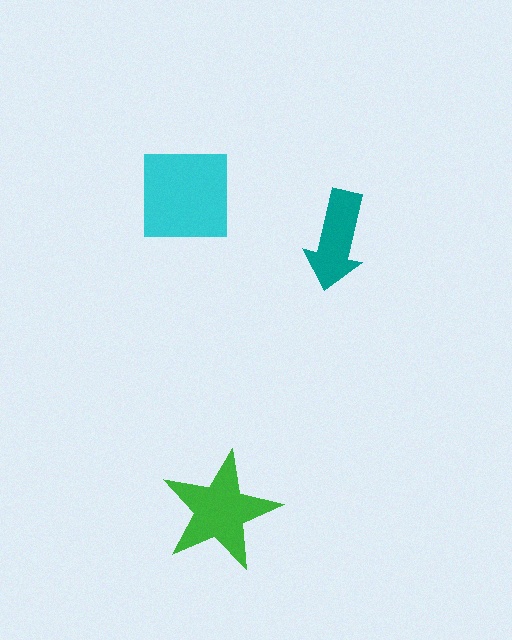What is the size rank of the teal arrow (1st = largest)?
3rd.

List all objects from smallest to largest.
The teal arrow, the green star, the cyan square.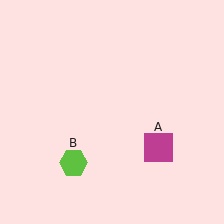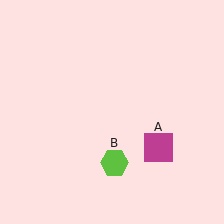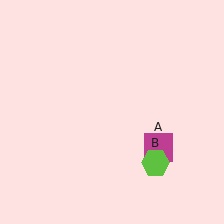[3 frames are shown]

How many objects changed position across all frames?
1 object changed position: lime hexagon (object B).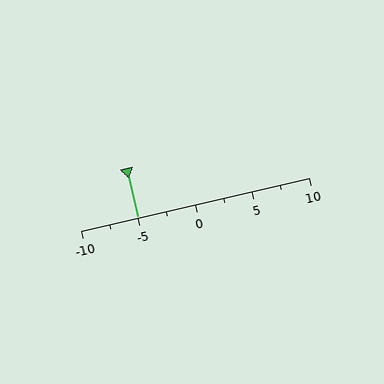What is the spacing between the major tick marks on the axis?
The major ticks are spaced 5 apart.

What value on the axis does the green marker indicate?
The marker indicates approximately -5.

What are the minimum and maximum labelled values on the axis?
The axis runs from -10 to 10.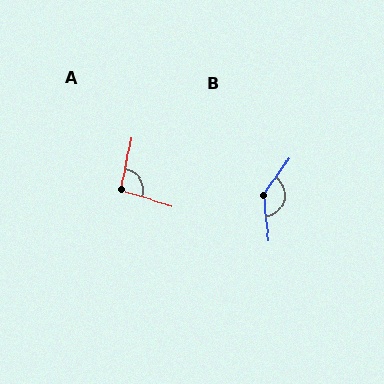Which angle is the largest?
B, at approximately 139 degrees.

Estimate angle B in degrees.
Approximately 139 degrees.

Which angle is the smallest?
A, at approximately 96 degrees.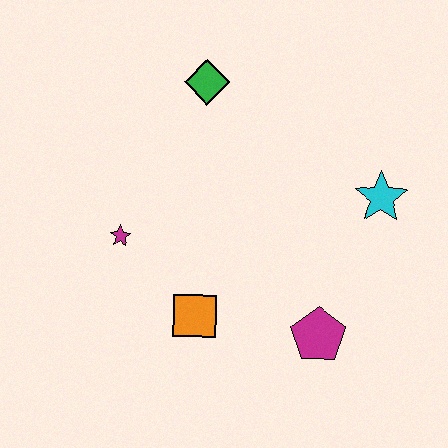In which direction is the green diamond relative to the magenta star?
The green diamond is above the magenta star.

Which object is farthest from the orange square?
The green diamond is farthest from the orange square.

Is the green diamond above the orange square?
Yes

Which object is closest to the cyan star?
The magenta pentagon is closest to the cyan star.